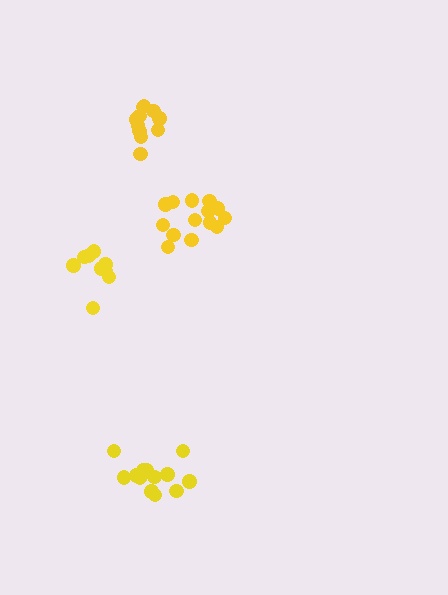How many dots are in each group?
Group 1: 9 dots, Group 2: 11 dots, Group 3: 15 dots, Group 4: 14 dots (49 total).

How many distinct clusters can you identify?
There are 4 distinct clusters.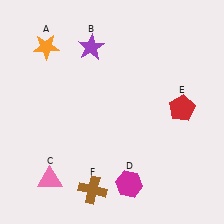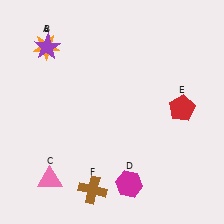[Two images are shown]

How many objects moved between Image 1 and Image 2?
1 object moved between the two images.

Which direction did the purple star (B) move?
The purple star (B) moved left.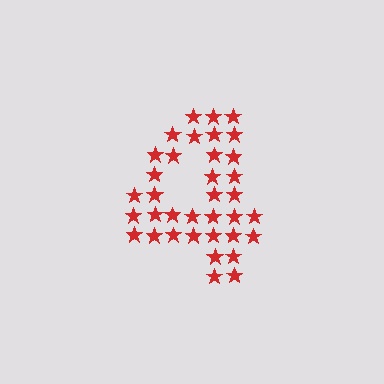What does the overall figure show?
The overall figure shows the digit 4.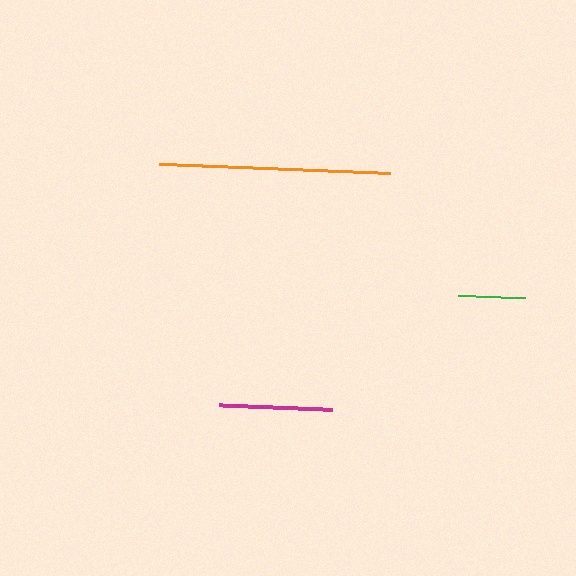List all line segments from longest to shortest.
From longest to shortest: orange, magenta, green.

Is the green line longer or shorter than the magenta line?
The magenta line is longer than the green line.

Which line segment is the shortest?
The green line is the shortest at approximately 67 pixels.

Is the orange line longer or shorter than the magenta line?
The orange line is longer than the magenta line.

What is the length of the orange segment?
The orange segment is approximately 231 pixels long.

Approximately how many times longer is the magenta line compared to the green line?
The magenta line is approximately 1.7 times the length of the green line.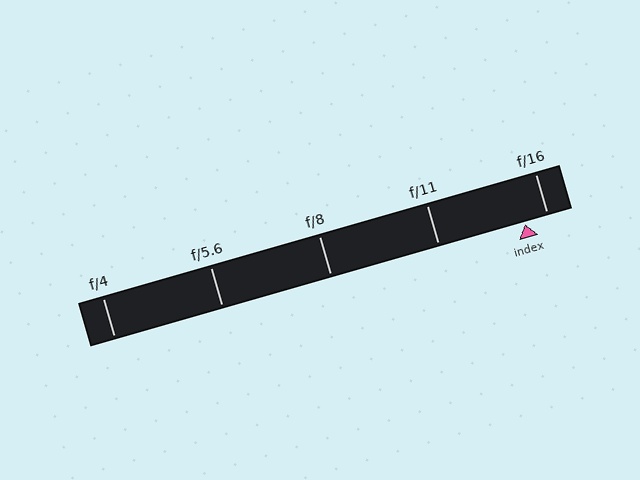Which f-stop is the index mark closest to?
The index mark is closest to f/16.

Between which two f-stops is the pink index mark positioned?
The index mark is between f/11 and f/16.